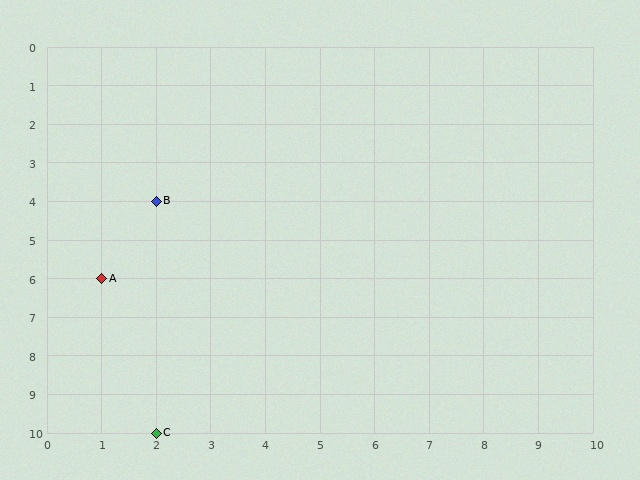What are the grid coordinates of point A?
Point A is at grid coordinates (1, 6).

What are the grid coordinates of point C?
Point C is at grid coordinates (2, 10).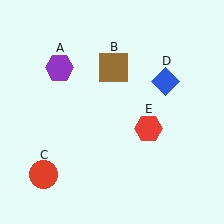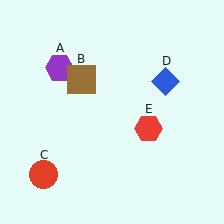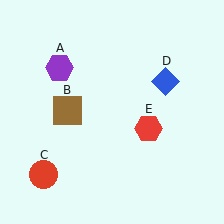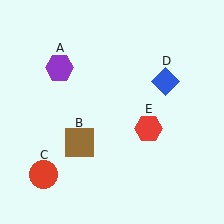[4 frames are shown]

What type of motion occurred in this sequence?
The brown square (object B) rotated counterclockwise around the center of the scene.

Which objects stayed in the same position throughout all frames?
Purple hexagon (object A) and red circle (object C) and blue diamond (object D) and red hexagon (object E) remained stationary.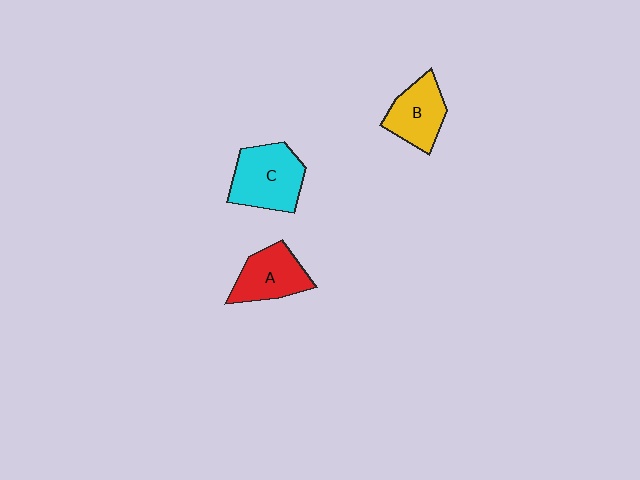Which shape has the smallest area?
Shape B (yellow).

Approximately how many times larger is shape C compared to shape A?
Approximately 1.3 times.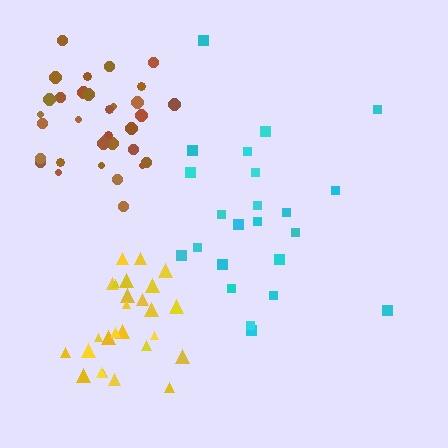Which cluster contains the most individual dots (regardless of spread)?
Brown (33).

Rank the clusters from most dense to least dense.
yellow, brown, cyan.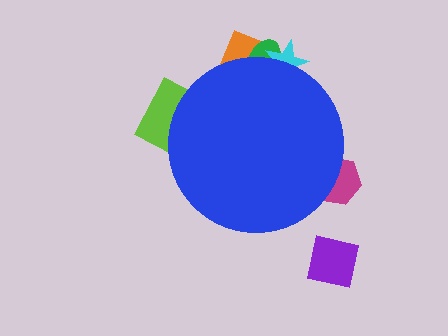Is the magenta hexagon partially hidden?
Yes, the magenta hexagon is partially hidden behind the blue circle.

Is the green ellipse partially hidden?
Yes, the green ellipse is partially hidden behind the blue circle.